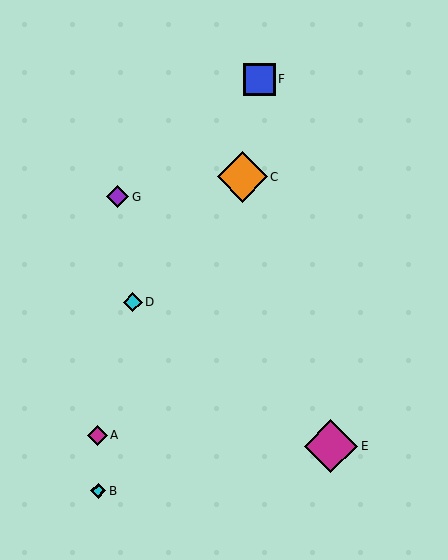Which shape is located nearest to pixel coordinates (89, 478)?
The cyan diamond (labeled B) at (98, 491) is nearest to that location.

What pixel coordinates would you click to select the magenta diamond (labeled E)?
Click at (331, 446) to select the magenta diamond E.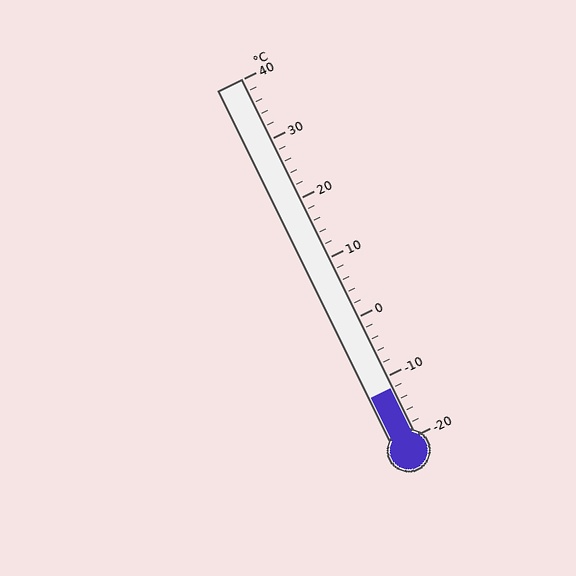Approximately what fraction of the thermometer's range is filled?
The thermometer is filled to approximately 15% of its range.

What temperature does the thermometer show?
The thermometer shows approximately -12°C.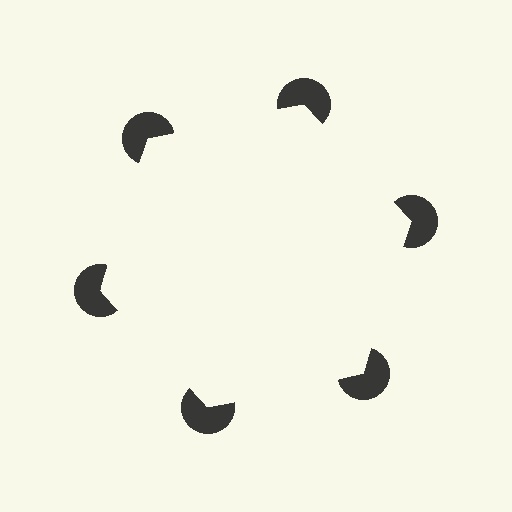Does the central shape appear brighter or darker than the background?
It typically appears slightly brighter than the background, even though no actual brightness change is drawn.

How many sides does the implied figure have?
6 sides.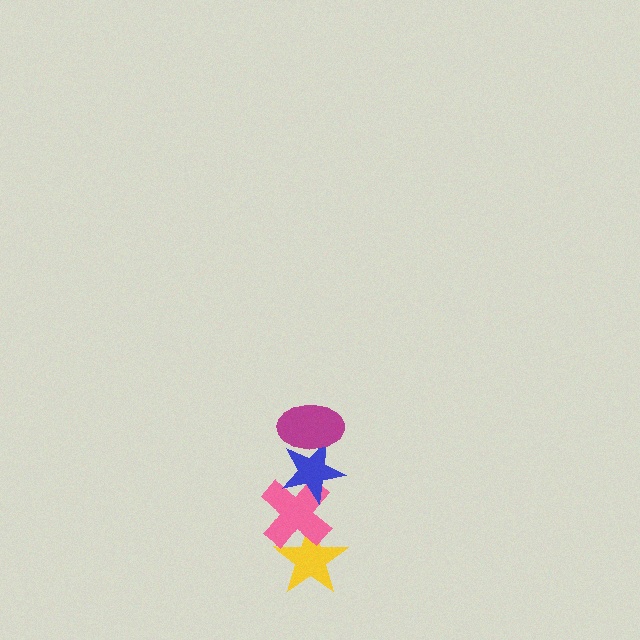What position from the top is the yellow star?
The yellow star is 4th from the top.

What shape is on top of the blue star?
The magenta ellipse is on top of the blue star.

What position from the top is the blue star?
The blue star is 2nd from the top.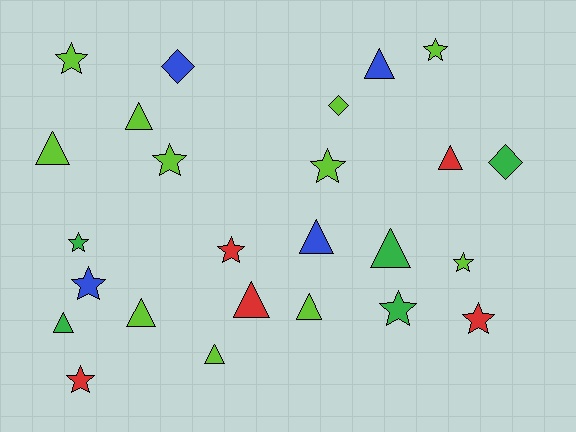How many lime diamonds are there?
There is 1 lime diamond.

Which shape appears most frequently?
Triangle, with 11 objects.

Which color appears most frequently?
Lime, with 11 objects.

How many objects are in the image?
There are 25 objects.